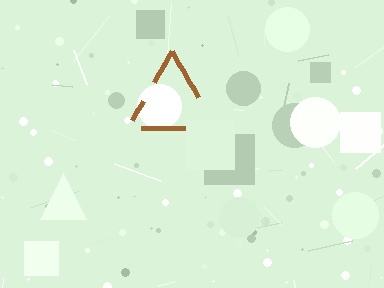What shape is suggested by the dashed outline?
The dashed outline suggests a triangle.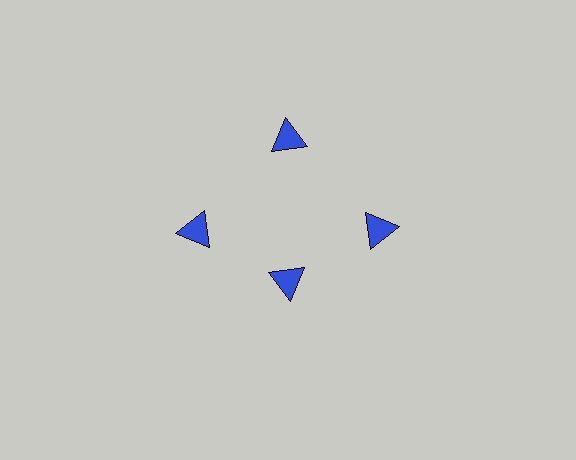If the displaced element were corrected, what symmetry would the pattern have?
It would have 4-fold rotational symmetry — the pattern would map onto itself every 90 degrees.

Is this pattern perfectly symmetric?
No. The 4 blue triangles are arranged in a ring, but one element near the 6 o'clock position is pulled inward toward the center, breaking the 4-fold rotational symmetry.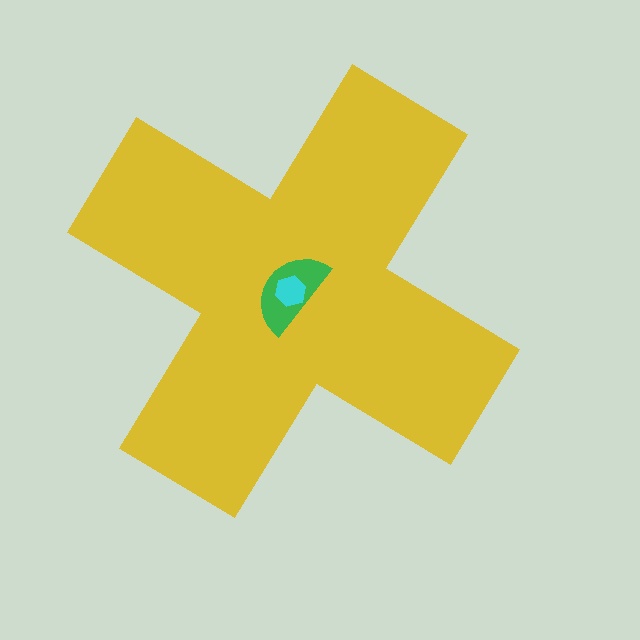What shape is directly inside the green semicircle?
The cyan hexagon.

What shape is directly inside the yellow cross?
The green semicircle.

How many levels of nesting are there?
3.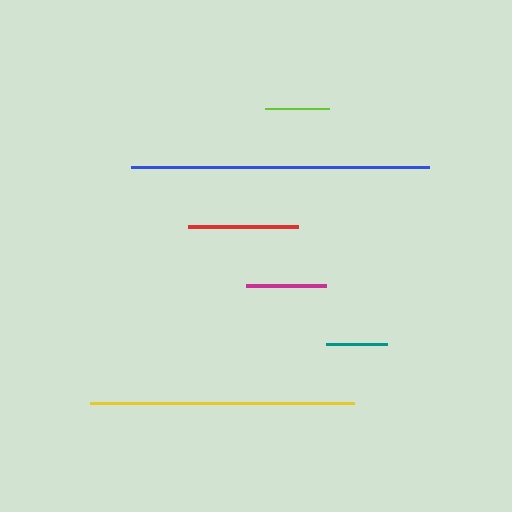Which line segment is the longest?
The blue line is the longest at approximately 298 pixels.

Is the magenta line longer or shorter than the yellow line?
The yellow line is longer than the magenta line.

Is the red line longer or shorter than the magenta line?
The red line is longer than the magenta line.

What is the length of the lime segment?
The lime segment is approximately 64 pixels long.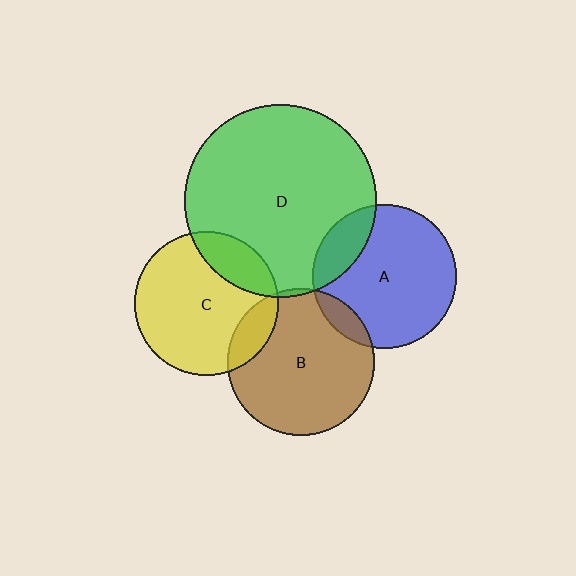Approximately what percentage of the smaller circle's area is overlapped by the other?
Approximately 20%.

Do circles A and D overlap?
Yes.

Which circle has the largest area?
Circle D (green).